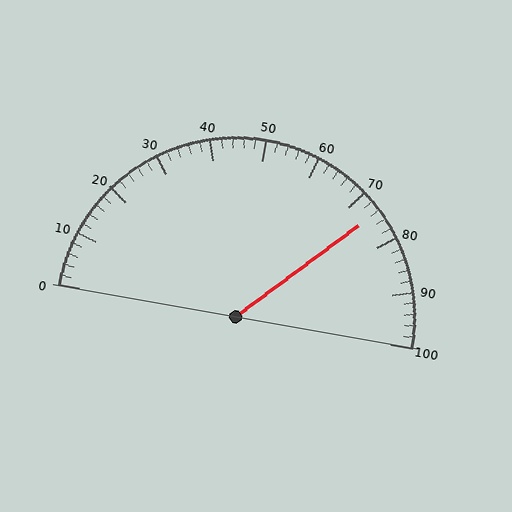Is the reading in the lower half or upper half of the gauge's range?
The reading is in the upper half of the range (0 to 100).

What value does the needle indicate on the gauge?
The needle indicates approximately 74.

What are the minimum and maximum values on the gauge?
The gauge ranges from 0 to 100.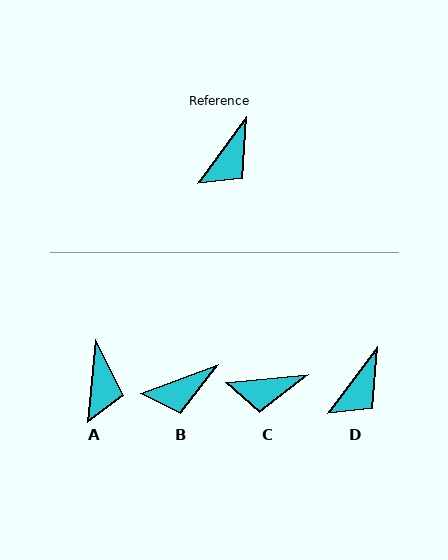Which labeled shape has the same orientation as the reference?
D.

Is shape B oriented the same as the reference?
No, it is off by about 33 degrees.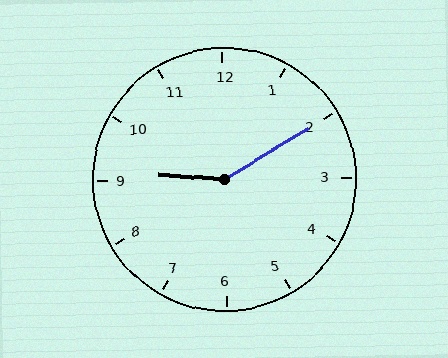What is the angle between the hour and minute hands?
Approximately 145 degrees.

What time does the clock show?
9:10.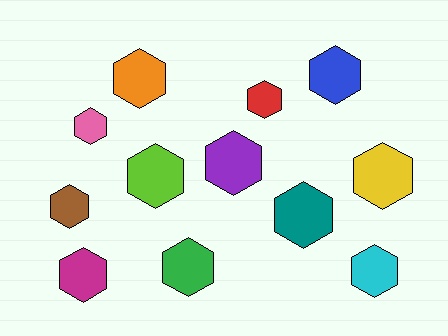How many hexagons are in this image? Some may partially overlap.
There are 12 hexagons.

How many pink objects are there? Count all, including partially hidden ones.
There is 1 pink object.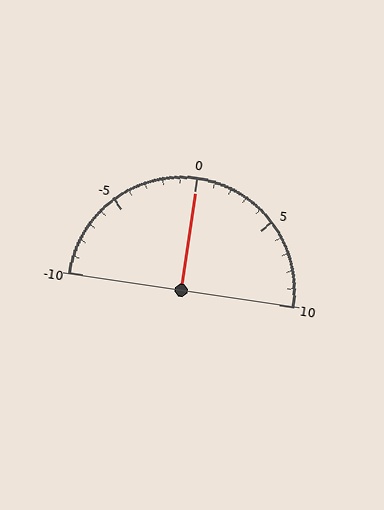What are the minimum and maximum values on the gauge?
The gauge ranges from -10 to 10.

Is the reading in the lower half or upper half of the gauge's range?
The reading is in the upper half of the range (-10 to 10).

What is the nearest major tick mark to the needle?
The nearest major tick mark is 0.